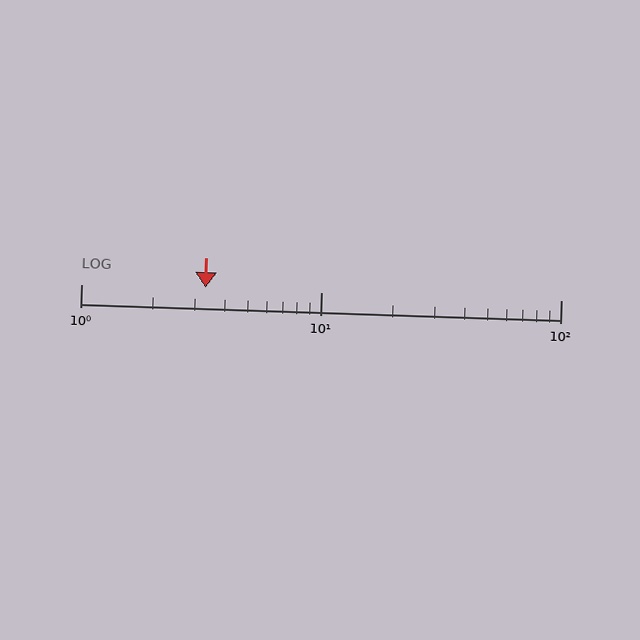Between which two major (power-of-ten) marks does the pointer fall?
The pointer is between 1 and 10.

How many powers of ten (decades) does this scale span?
The scale spans 2 decades, from 1 to 100.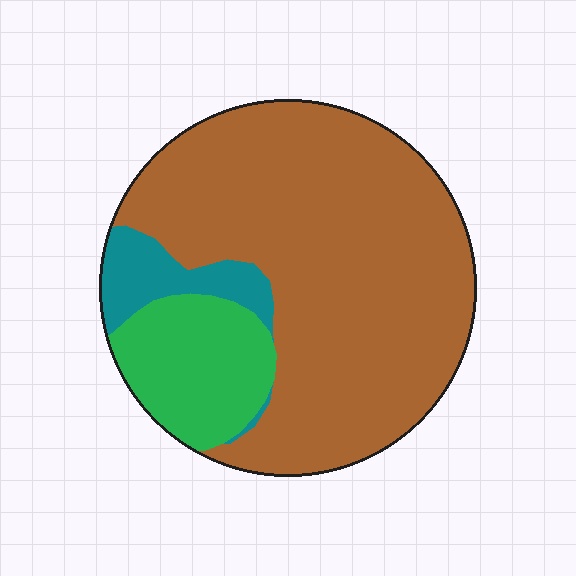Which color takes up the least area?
Teal, at roughly 10%.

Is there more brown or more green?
Brown.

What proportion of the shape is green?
Green covers about 15% of the shape.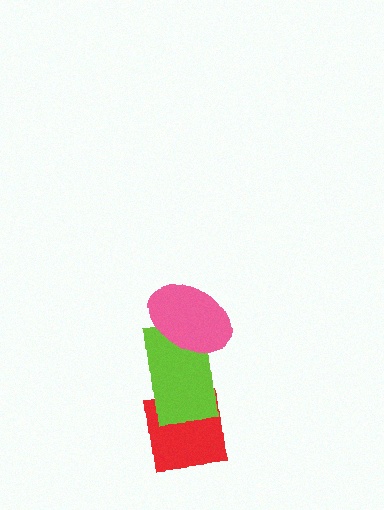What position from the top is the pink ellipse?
The pink ellipse is 1st from the top.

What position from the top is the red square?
The red square is 3rd from the top.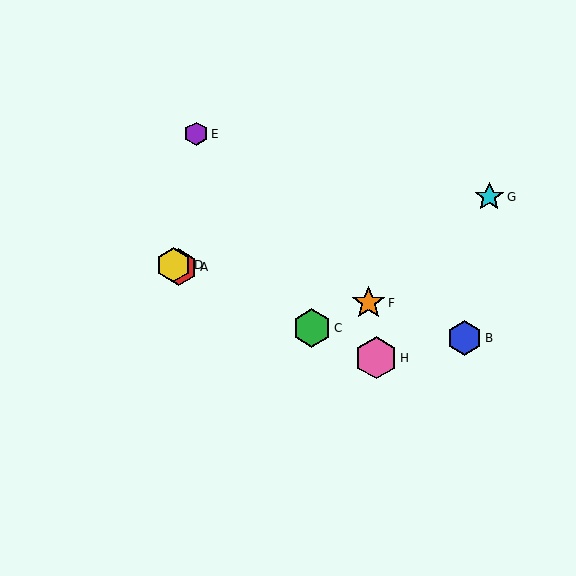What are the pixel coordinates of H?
Object H is at (376, 358).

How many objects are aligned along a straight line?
4 objects (A, C, D, H) are aligned along a straight line.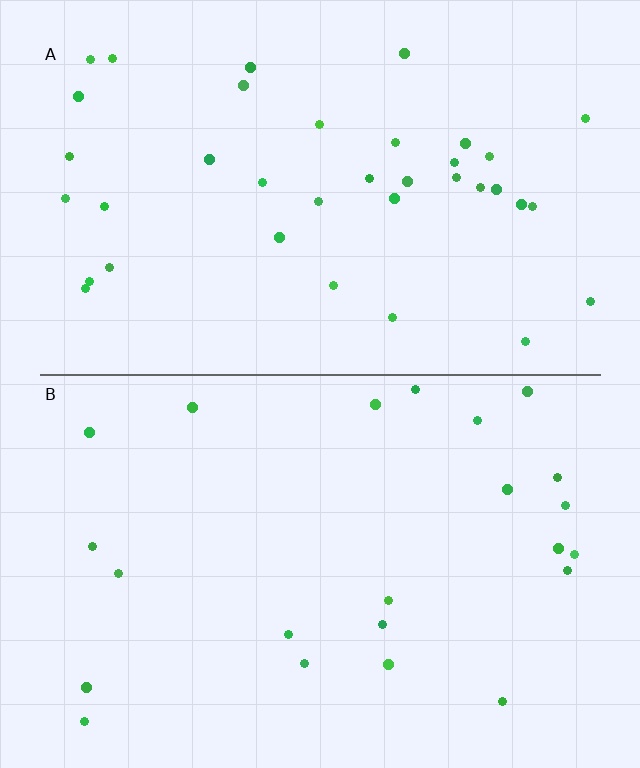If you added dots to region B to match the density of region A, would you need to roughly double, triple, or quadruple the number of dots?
Approximately double.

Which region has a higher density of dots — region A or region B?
A (the top).